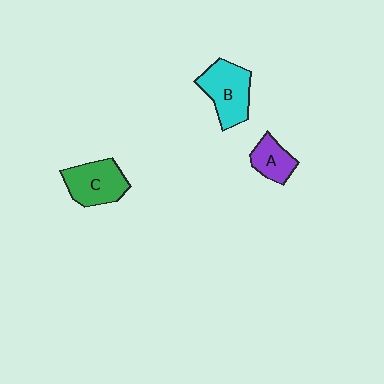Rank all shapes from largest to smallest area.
From largest to smallest: B (cyan), C (green), A (purple).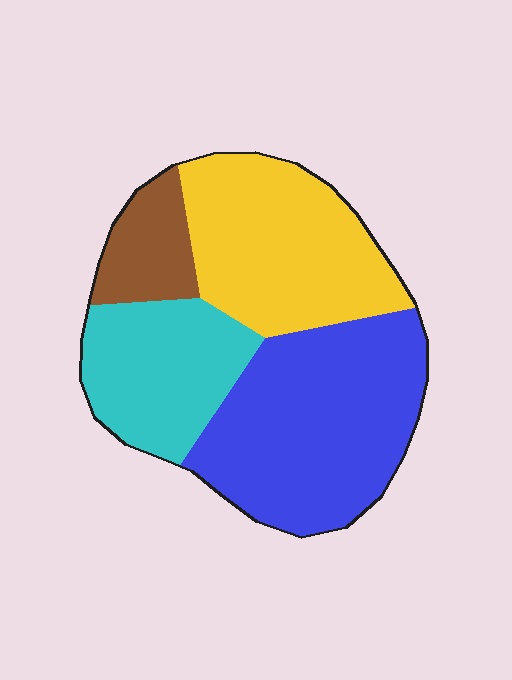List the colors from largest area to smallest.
From largest to smallest: blue, yellow, cyan, brown.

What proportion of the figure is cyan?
Cyan takes up about one fifth (1/5) of the figure.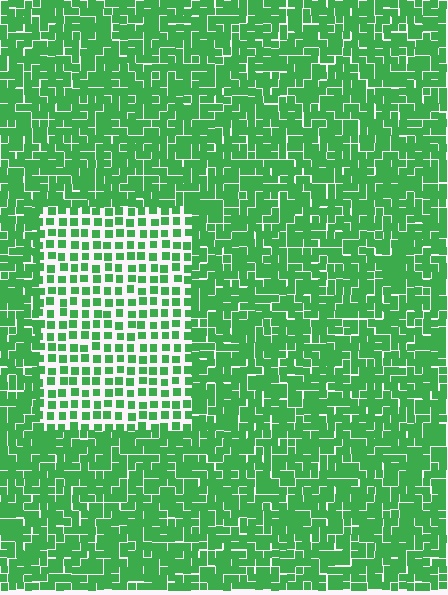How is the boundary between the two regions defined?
The boundary is defined by a change in element density (approximately 2.0x ratio). All elements are the same color, size, and shape.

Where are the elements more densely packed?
The elements are more densely packed outside the rectangle boundary.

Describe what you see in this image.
The image contains small green elements arranged at two different densities. A rectangle-shaped region is visible where the elements are less densely packed than the surrounding area.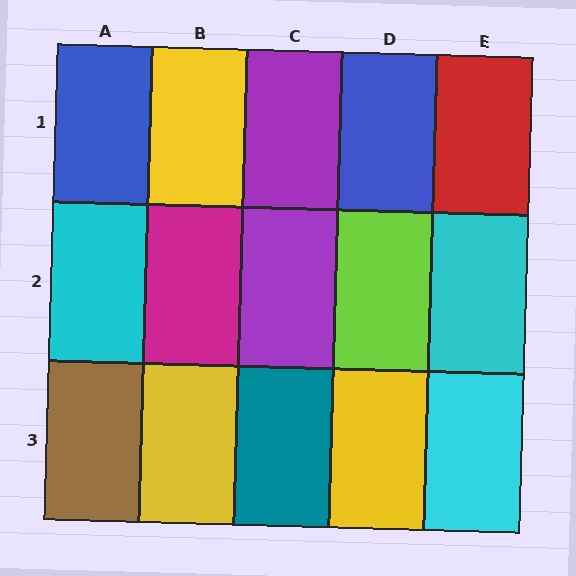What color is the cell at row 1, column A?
Blue.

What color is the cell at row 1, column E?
Red.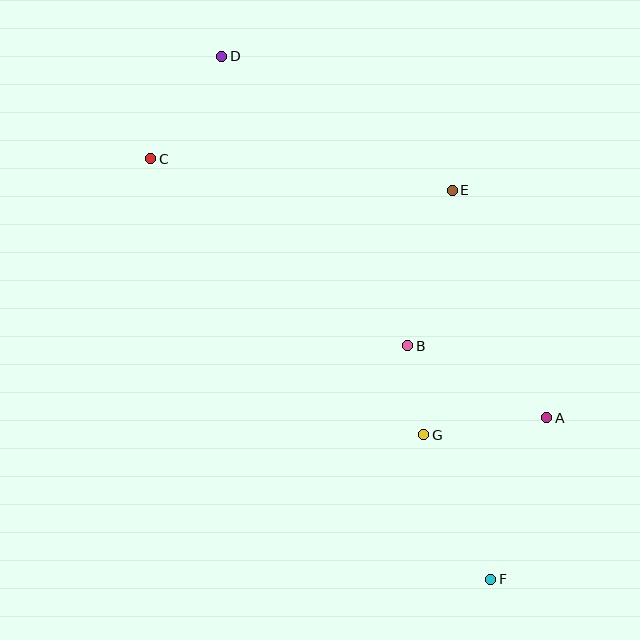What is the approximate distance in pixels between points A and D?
The distance between A and D is approximately 486 pixels.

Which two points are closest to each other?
Points B and G are closest to each other.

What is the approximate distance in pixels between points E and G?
The distance between E and G is approximately 246 pixels.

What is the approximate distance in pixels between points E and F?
The distance between E and F is approximately 391 pixels.